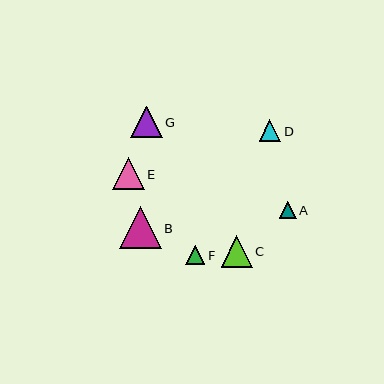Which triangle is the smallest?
Triangle A is the smallest with a size of approximately 17 pixels.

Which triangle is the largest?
Triangle B is the largest with a size of approximately 42 pixels.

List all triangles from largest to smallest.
From largest to smallest: B, E, G, C, D, F, A.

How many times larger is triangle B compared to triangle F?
Triangle B is approximately 2.2 times the size of triangle F.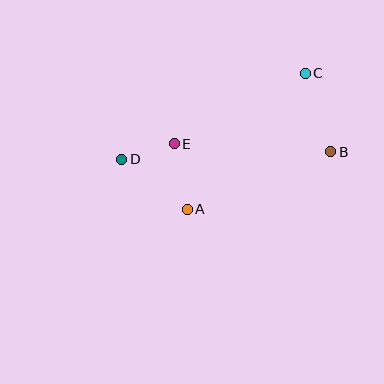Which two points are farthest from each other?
Points B and D are farthest from each other.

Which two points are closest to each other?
Points D and E are closest to each other.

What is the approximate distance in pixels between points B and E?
The distance between B and E is approximately 157 pixels.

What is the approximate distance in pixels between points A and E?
The distance between A and E is approximately 67 pixels.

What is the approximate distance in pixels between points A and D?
The distance between A and D is approximately 82 pixels.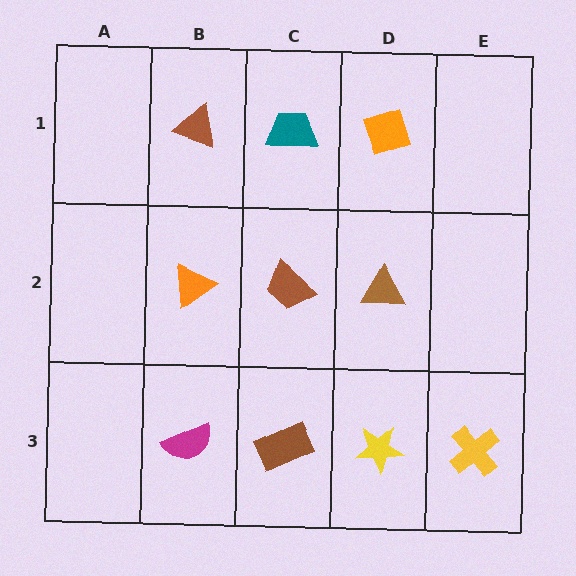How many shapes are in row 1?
3 shapes.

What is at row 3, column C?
A brown rectangle.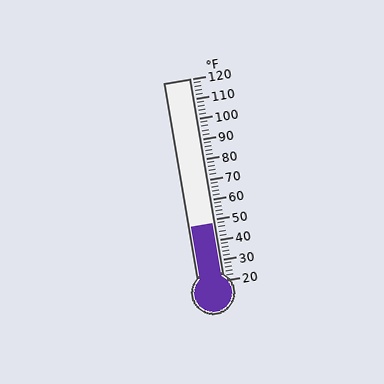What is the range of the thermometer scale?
The thermometer scale ranges from 20°F to 120°F.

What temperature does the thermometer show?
The thermometer shows approximately 48°F.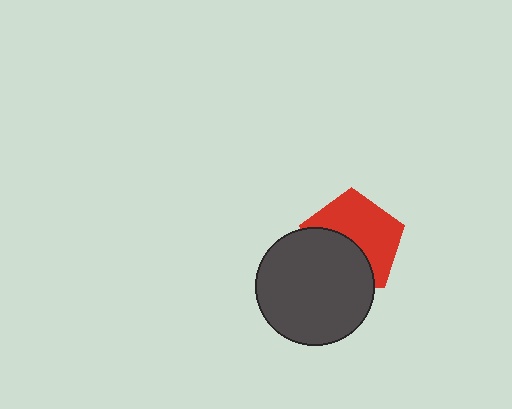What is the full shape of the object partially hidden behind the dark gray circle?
The partially hidden object is a red pentagon.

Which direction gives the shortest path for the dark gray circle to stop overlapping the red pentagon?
Moving toward the lower-left gives the shortest separation.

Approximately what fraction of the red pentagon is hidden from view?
Roughly 43% of the red pentagon is hidden behind the dark gray circle.